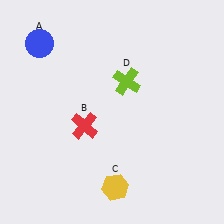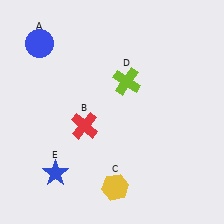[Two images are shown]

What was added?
A blue star (E) was added in Image 2.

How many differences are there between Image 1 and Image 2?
There is 1 difference between the two images.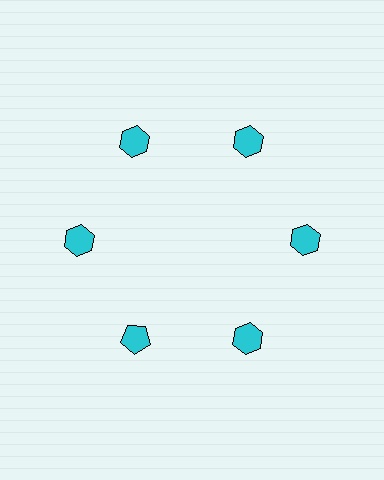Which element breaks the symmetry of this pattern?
The cyan pentagon at roughly the 7 o'clock position breaks the symmetry. All other shapes are cyan hexagons.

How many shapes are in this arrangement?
There are 6 shapes arranged in a ring pattern.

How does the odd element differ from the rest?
It has a different shape: pentagon instead of hexagon.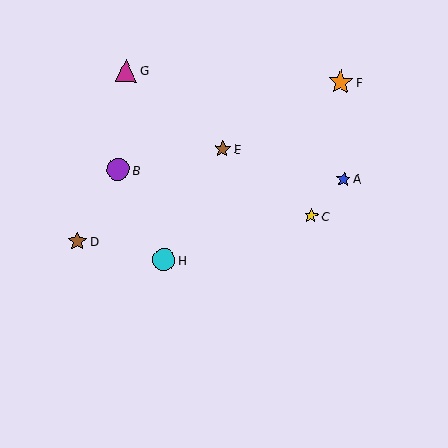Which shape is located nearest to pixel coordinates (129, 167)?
The purple circle (labeled B) at (118, 169) is nearest to that location.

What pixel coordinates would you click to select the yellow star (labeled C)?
Click at (311, 216) to select the yellow star C.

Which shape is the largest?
The orange star (labeled F) is the largest.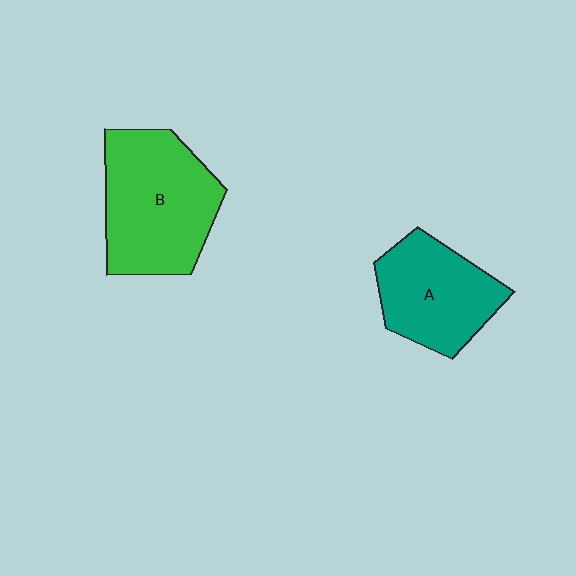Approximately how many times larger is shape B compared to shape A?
Approximately 1.3 times.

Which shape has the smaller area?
Shape A (teal).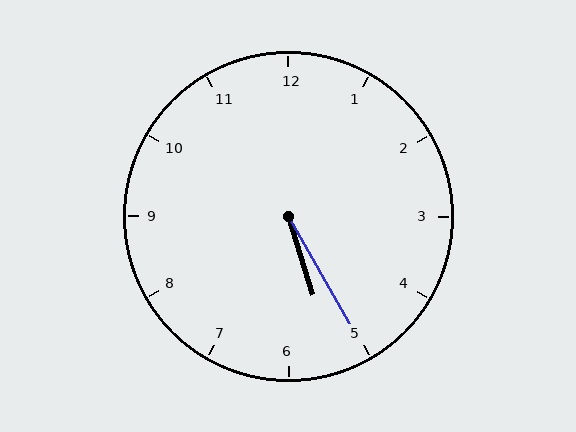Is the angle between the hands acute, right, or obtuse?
It is acute.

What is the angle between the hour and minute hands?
Approximately 12 degrees.